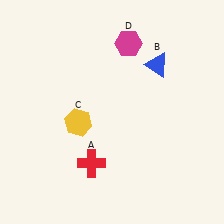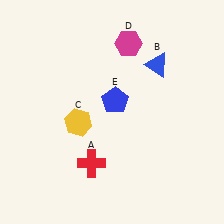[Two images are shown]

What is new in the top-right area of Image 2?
A blue pentagon (E) was added in the top-right area of Image 2.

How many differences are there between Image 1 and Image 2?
There is 1 difference between the two images.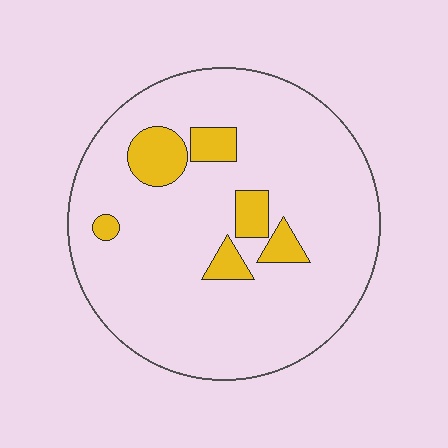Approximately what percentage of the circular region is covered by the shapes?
Approximately 10%.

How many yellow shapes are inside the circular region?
6.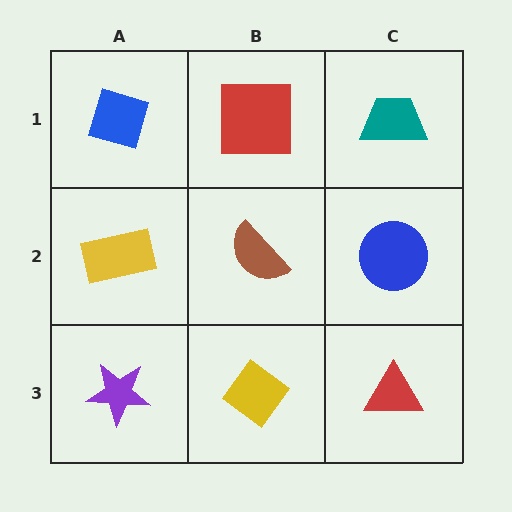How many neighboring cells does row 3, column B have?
3.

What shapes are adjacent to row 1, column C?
A blue circle (row 2, column C), a red square (row 1, column B).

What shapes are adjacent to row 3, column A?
A yellow rectangle (row 2, column A), a yellow diamond (row 3, column B).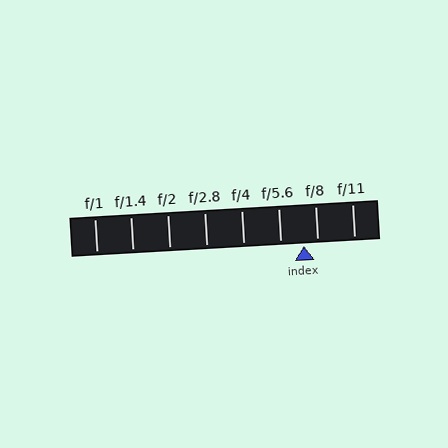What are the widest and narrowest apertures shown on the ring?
The widest aperture shown is f/1 and the narrowest is f/11.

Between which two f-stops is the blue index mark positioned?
The index mark is between f/5.6 and f/8.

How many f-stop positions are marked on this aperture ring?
There are 8 f-stop positions marked.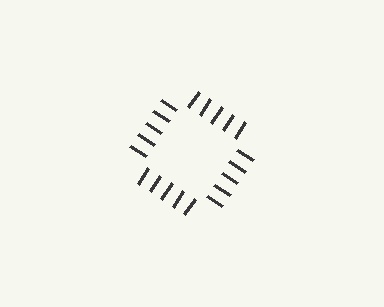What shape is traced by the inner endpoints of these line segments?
An illusory square — the line segments terminate on its edges but no continuous stroke is drawn.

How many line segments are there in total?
20 — 5 along each of the 4 edges.